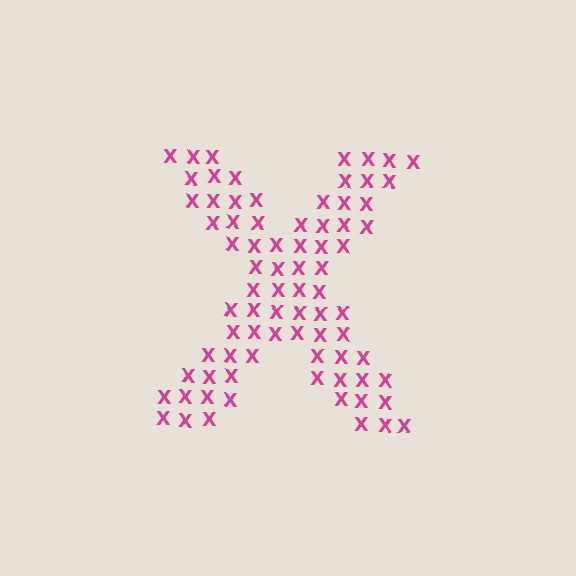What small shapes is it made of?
It is made of small letter X's.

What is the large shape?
The large shape is the letter X.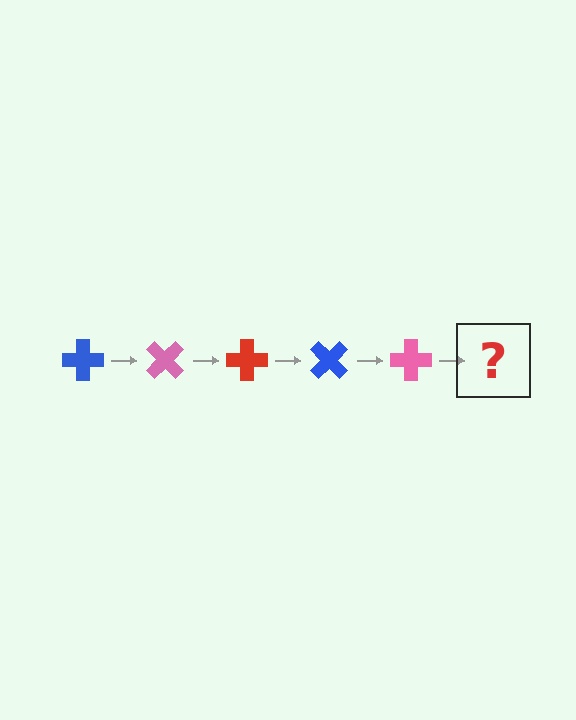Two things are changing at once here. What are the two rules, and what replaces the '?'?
The two rules are that it rotates 45 degrees each step and the color cycles through blue, pink, and red. The '?' should be a red cross, rotated 225 degrees from the start.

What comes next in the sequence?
The next element should be a red cross, rotated 225 degrees from the start.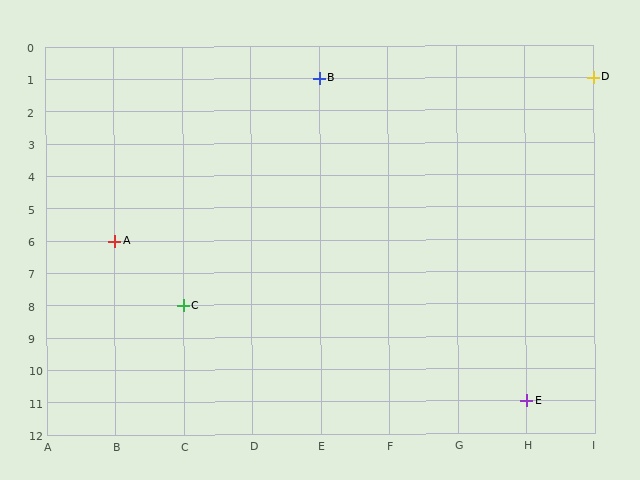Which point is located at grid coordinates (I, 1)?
Point D is at (I, 1).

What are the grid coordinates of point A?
Point A is at grid coordinates (B, 6).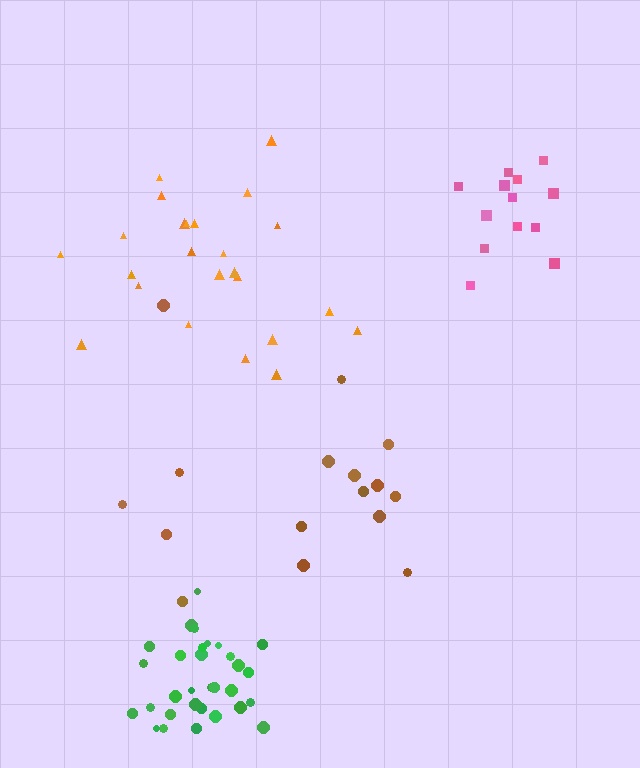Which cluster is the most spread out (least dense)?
Brown.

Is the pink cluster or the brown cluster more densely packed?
Pink.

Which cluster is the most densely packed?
Green.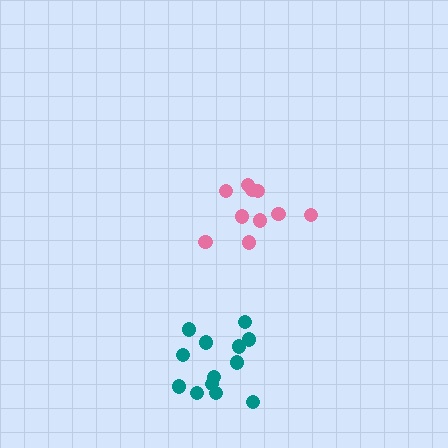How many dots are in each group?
Group 1: 13 dots, Group 2: 10 dots (23 total).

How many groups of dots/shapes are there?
There are 2 groups.